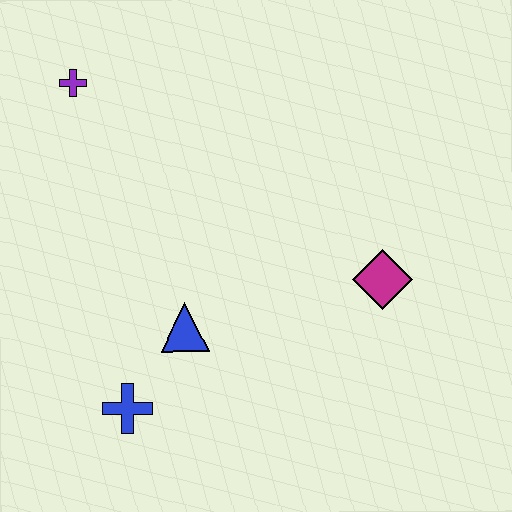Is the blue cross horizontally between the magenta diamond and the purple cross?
Yes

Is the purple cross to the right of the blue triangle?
No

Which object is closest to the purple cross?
The blue triangle is closest to the purple cross.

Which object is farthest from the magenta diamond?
The purple cross is farthest from the magenta diamond.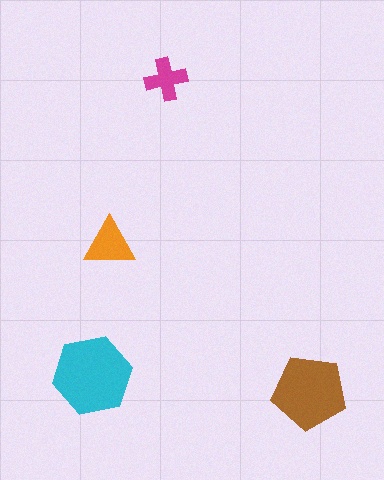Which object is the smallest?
The magenta cross.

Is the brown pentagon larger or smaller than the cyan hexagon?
Smaller.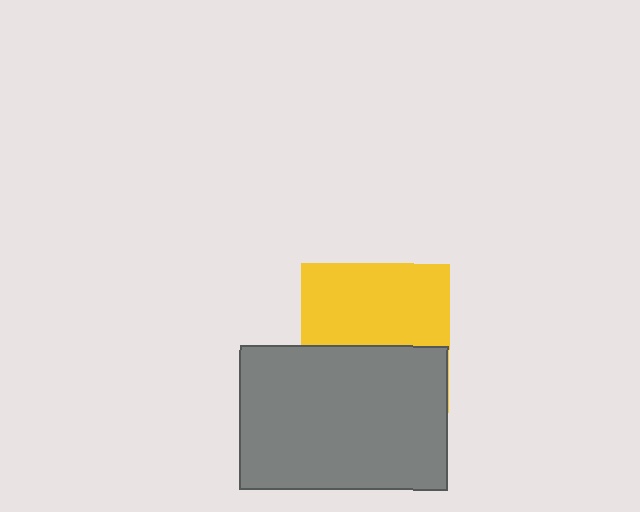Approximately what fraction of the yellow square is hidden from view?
Roughly 45% of the yellow square is hidden behind the gray rectangle.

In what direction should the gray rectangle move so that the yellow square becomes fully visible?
The gray rectangle should move down. That is the shortest direction to clear the overlap and leave the yellow square fully visible.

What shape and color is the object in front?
The object in front is a gray rectangle.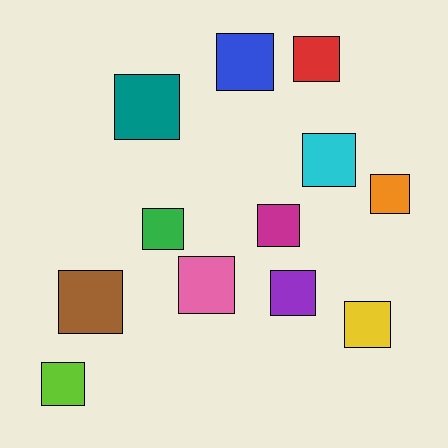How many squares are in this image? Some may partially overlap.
There are 12 squares.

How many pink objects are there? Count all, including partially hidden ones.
There is 1 pink object.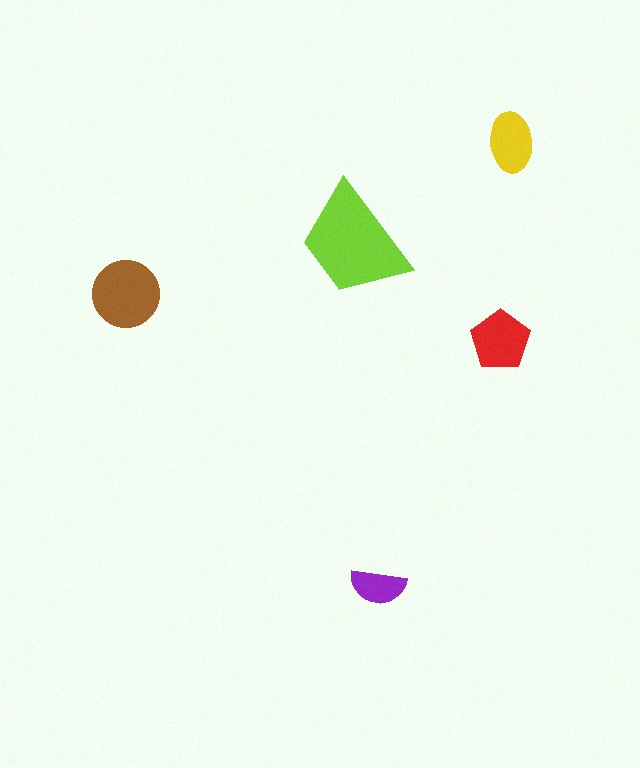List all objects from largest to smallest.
The lime trapezoid, the brown circle, the red pentagon, the yellow ellipse, the purple semicircle.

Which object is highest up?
The yellow ellipse is topmost.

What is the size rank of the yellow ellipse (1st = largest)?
4th.